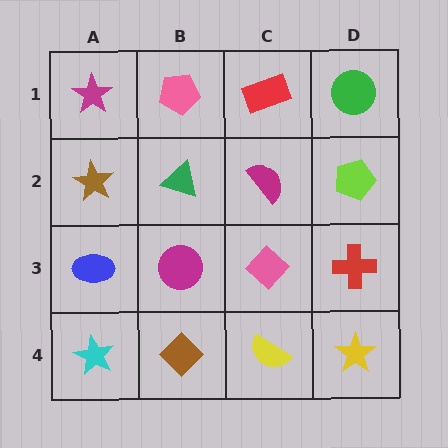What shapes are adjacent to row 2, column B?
A pink pentagon (row 1, column B), a magenta circle (row 3, column B), a brown star (row 2, column A), a magenta semicircle (row 2, column C).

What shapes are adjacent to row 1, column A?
A brown star (row 2, column A), a pink pentagon (row 1, column B).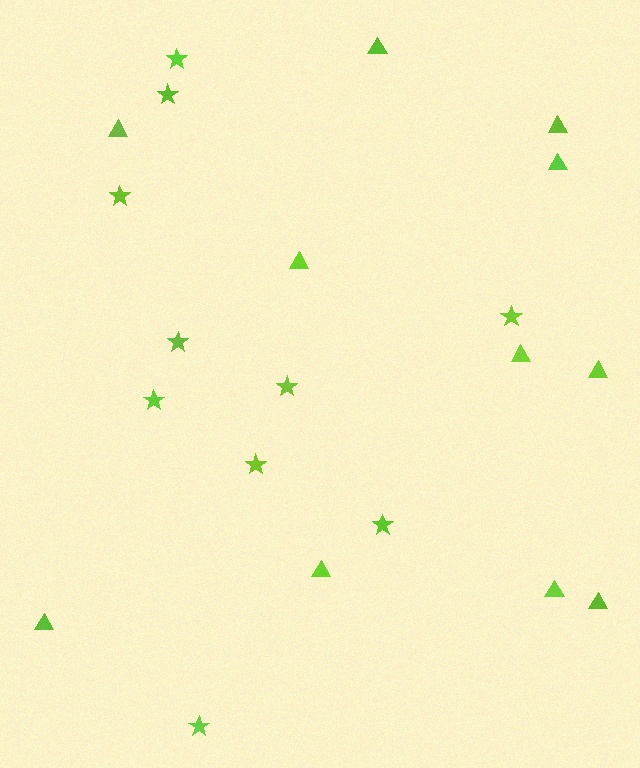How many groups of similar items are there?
There are 2 groups: one group of stars (10) and one group of triangles (11).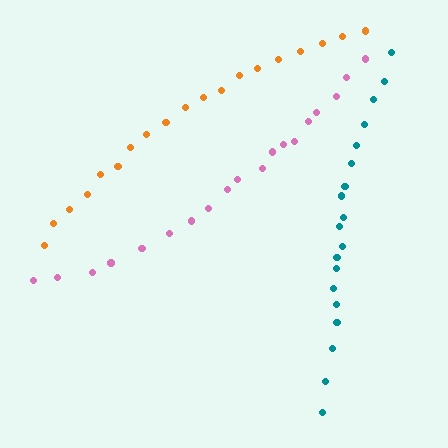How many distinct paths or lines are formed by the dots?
There are 3 distinct paths.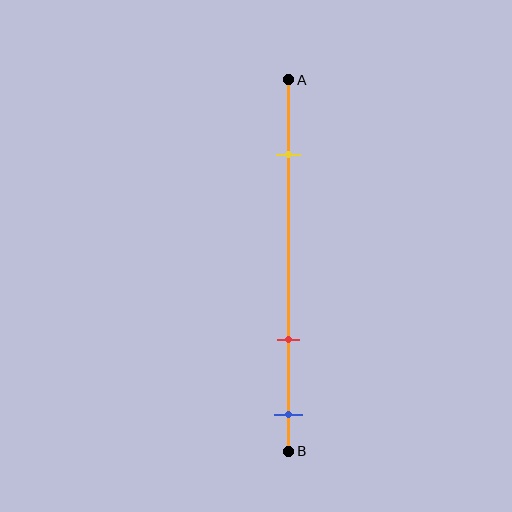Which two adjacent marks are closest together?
The red and blue marks are the closest adjacent pair.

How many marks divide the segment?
There are 3 marks dividing the segment.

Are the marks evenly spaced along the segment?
No, the marks are not evenly spaced.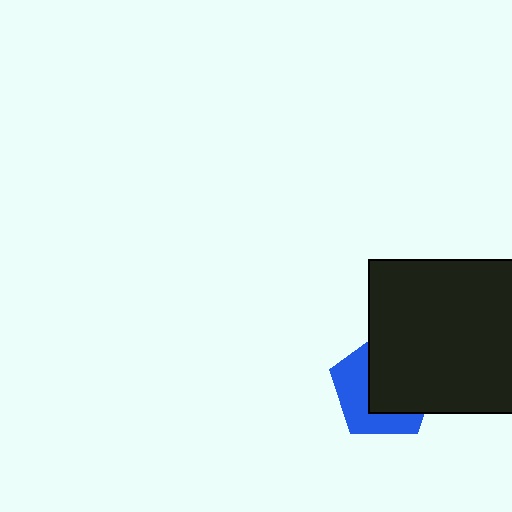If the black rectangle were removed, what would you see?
You would see the complete blue pentagon.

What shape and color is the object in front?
The object in front is a black rectangle.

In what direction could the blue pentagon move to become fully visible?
The blue pentagon could move toward the lower-left. That would shift it out from behind the black rectangle entirely.